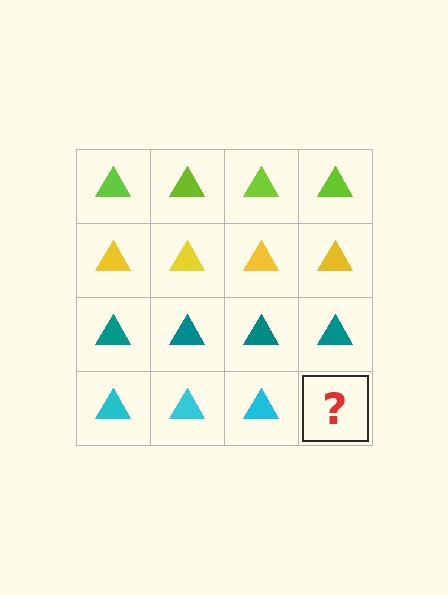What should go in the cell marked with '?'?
The missing cell should contain a cyan triangle.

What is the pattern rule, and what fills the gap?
The rule is that each row has a consistent color. The gap should be filled with a cyan triangle.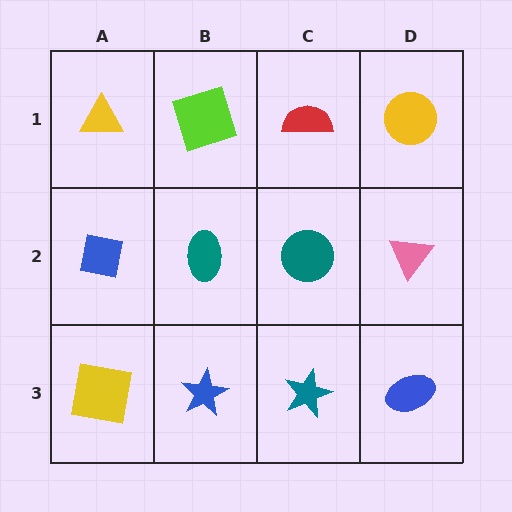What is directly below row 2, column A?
A yellow square.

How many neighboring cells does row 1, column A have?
2.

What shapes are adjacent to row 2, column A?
A yellow triangle (row 1, column A), a yellow square (row 3, column A), a teal ellipse (row 2, column B).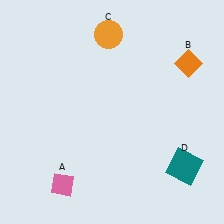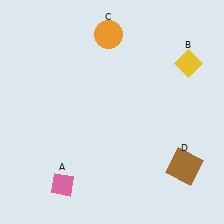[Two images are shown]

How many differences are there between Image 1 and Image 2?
There are 2 differences between the two images.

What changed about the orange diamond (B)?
In Image 1, B is orange. In Image 2, it changed to yellow.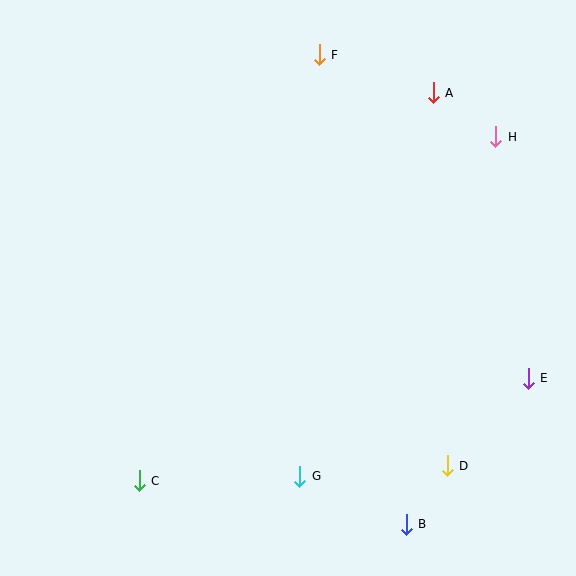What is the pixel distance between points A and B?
The distance between A and B is 432 pixels.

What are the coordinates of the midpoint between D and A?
The midpoint between D and A is at (440, 279).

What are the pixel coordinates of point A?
Point A is at (433, 93).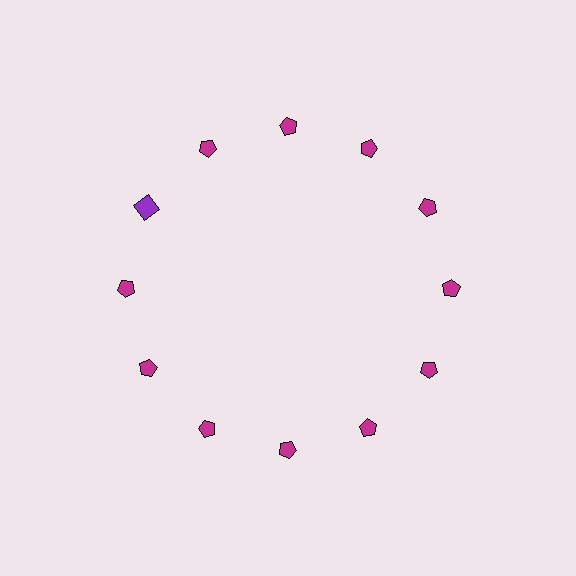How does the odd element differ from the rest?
It differs in both color (purple instead of magenta) and shape (square instead of pentagon).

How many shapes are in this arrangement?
There are 12 shapes arranged in a ring pattern.